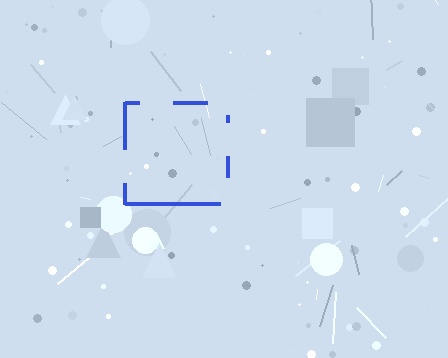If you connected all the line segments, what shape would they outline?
They would outline a square.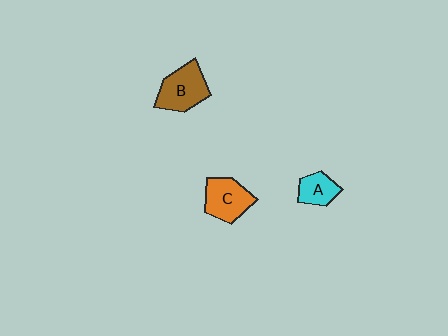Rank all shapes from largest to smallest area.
From largest to smallest: B (brown), C (orange), A (cyan).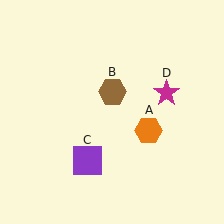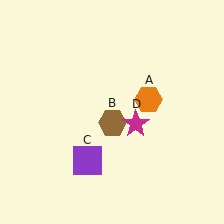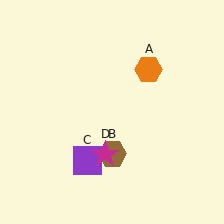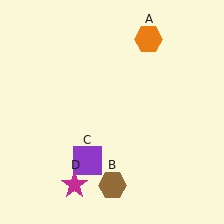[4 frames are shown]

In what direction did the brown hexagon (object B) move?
The brown hexagon (object B) moved down.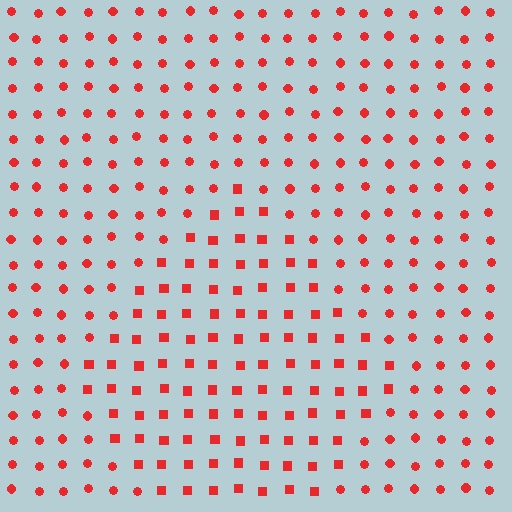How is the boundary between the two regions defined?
The boundary is defined by a change in element shape: squares inside vs. circles outside. All elements share the same color and spacing.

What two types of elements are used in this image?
The image uses squares inside the diamond region and circles outside it.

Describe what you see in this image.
The image is filled with small red elements arranged in a uniform grid. A diamond-shaped region contains squares, while the surrounding area contains circles. The boundary is defined purely by the change in element shape.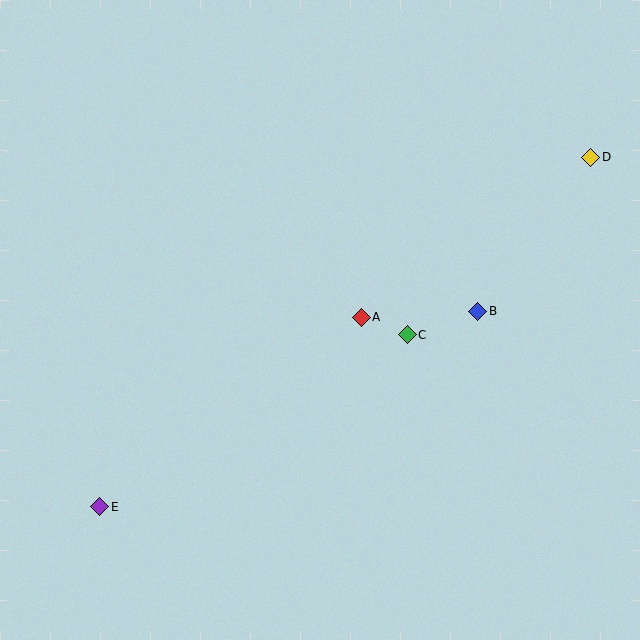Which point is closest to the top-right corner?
Point D is closest to the top-right corner.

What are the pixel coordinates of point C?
Point C is at (407, 335).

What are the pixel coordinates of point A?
Point A is at (361, 317).